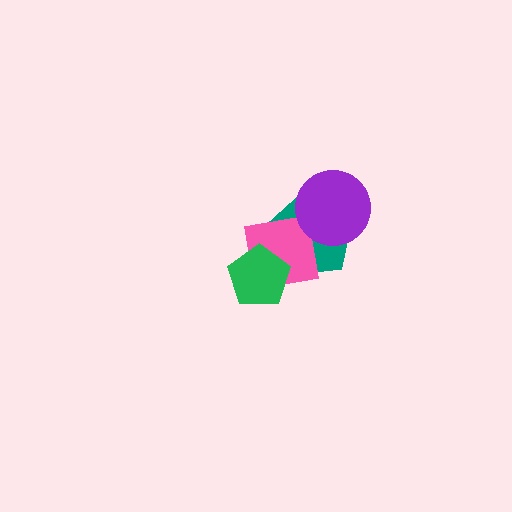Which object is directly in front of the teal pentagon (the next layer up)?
The pink square is directly in front of the teal pentagon.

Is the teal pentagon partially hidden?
Yes, it is partially covered by another shape.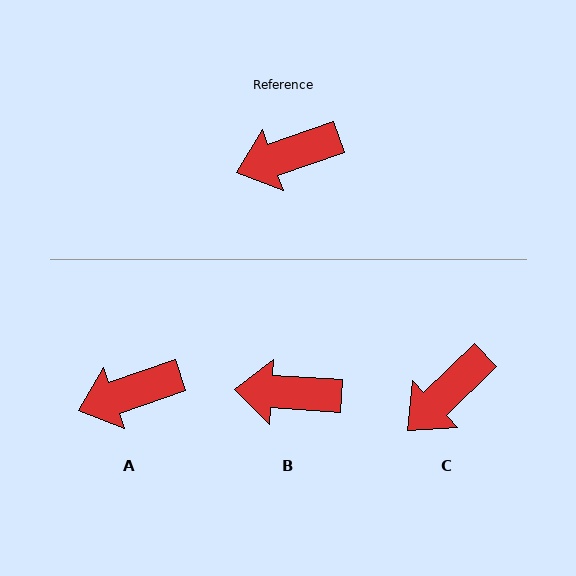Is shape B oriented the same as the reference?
No, it is off by about 22 degrees.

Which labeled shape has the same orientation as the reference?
A.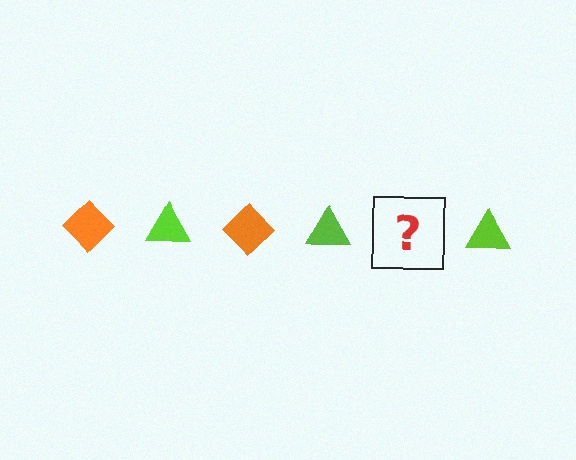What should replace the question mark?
The question mark should be replaced with an orange diamond.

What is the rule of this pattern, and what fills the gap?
The rule is that the pattern alternates between orange diamond and lime triangle. The gap should be filled with an orange diamond.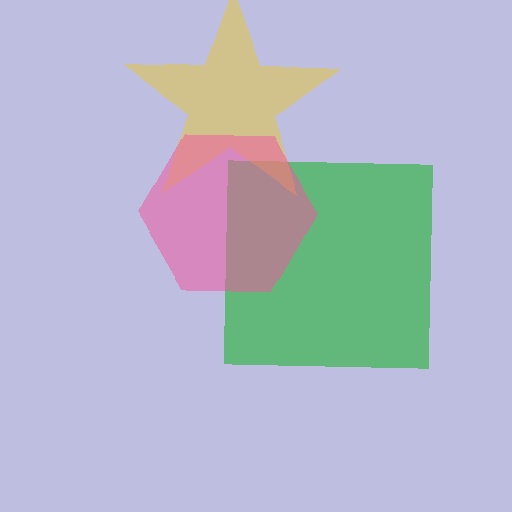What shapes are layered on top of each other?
The layered shapes are: a green square, a yellow star, a pink hexagon.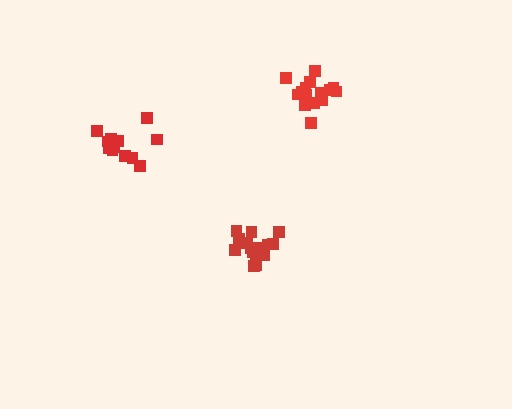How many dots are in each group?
Group 1: 14 dots, Group 2: 16 dots, Group 3: 16 dots (46 total).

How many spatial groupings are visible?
There are 3 spatial groupings.